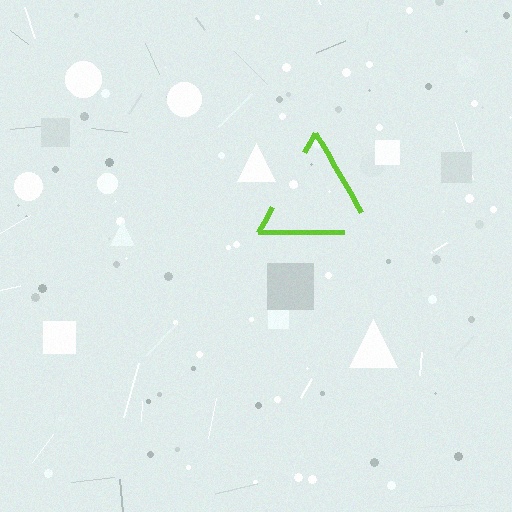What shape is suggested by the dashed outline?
The dashed outline suggests a triangle.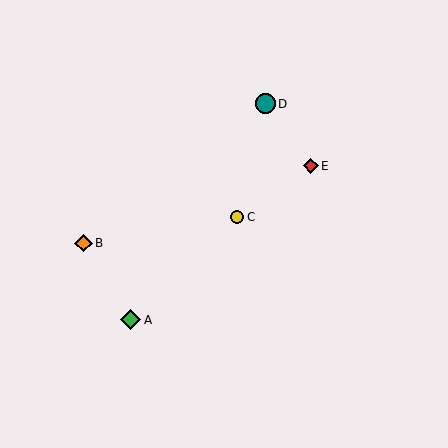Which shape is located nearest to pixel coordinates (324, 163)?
The red diamond (labeled E) at (311, 166) is nearest to that location.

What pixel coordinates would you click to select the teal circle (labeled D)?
Click at (266, 104) to select the teal circle D.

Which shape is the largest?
The green diamond (labeled A) is the largest.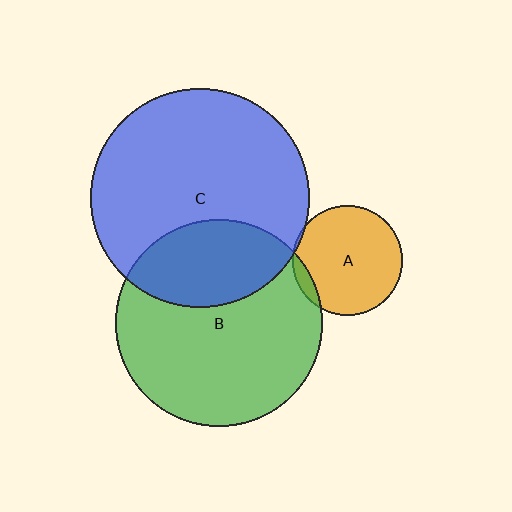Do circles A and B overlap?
Yes.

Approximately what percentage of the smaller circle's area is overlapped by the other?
Approximately 5%.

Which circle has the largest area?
Circle C (blue).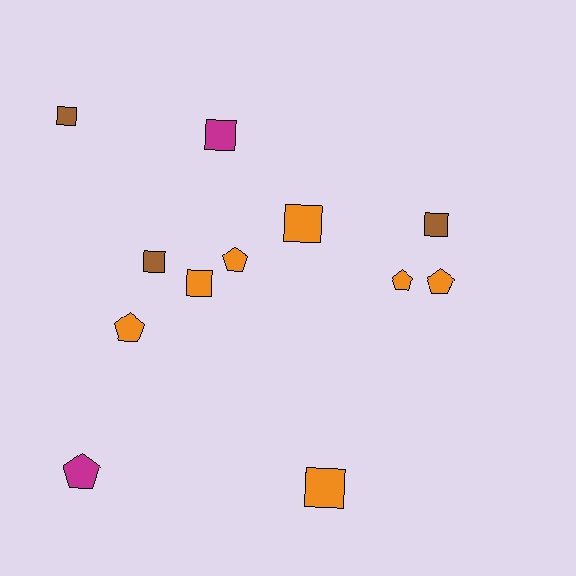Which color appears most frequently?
Orange, with 7 objects.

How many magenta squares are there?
There is 1 magenta square.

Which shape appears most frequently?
Square, with 7 objects.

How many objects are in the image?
There are 12 objects.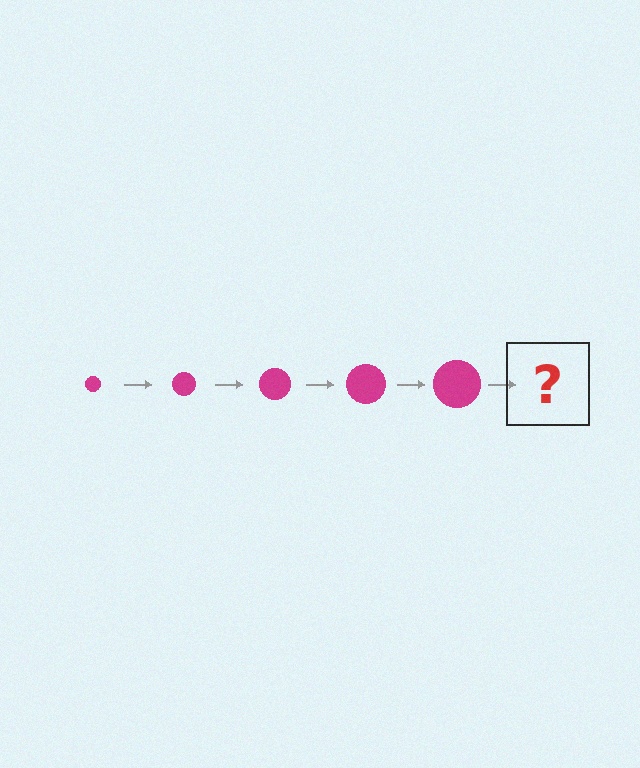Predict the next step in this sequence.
The next step is a magenta circle, larger than the previous one.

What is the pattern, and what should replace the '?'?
The pattern is that the circle gets progressively larger each step. The '?' should be a magenta circle, larger than the previous one.